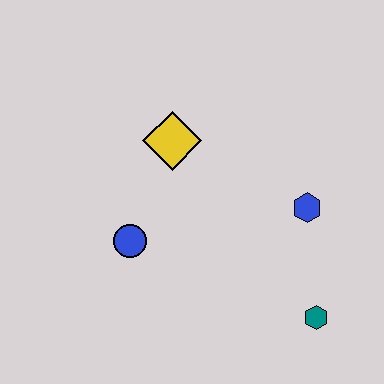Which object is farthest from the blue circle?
The teal hexagon is farthest from the blue circle.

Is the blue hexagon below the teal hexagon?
No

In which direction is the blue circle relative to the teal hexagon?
The blue circle is to the left of the teal hexagon.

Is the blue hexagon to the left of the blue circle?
No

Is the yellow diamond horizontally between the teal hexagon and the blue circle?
Yes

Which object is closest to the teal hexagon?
The blue hexagon is closest to the teal hexagon.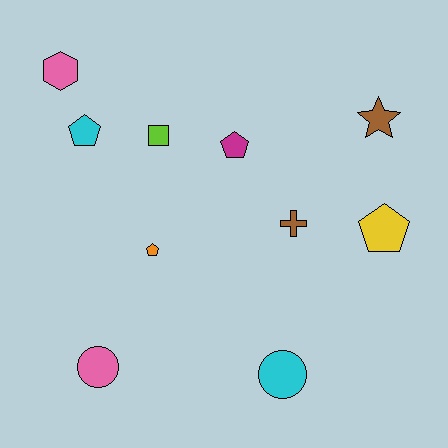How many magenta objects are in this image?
There is 1 magenta object.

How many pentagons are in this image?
There are 4 pentagons.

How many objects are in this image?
There are 10 objects.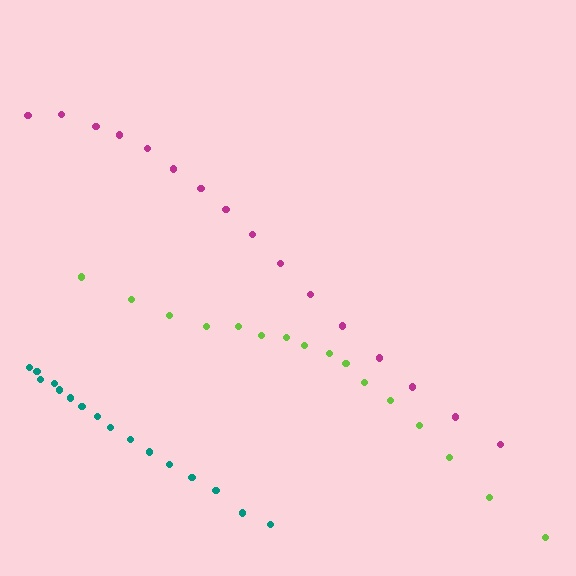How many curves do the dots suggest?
There are 3 distinct paths.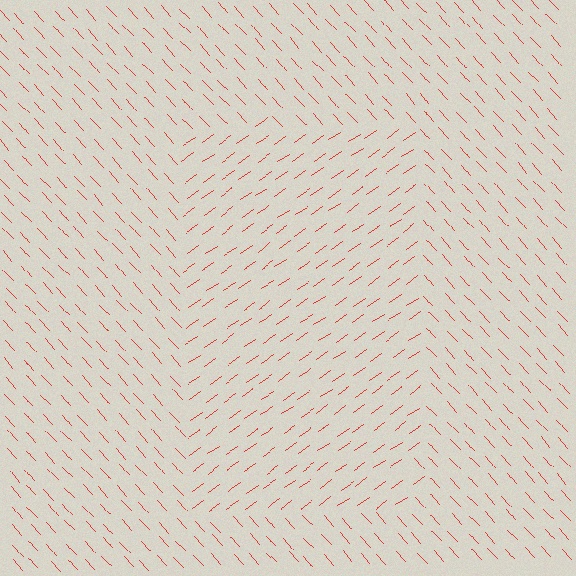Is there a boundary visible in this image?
Yes, there is a texture boundary formed by a change in line orientation.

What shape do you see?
I see a rectangle.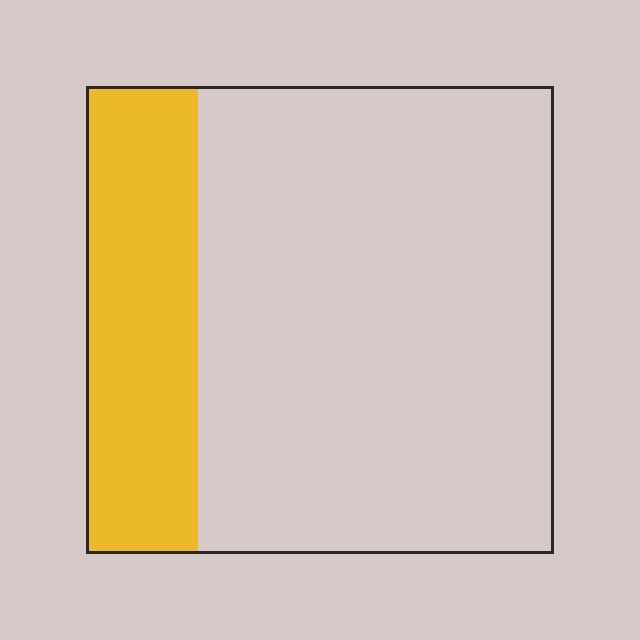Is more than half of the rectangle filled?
No.